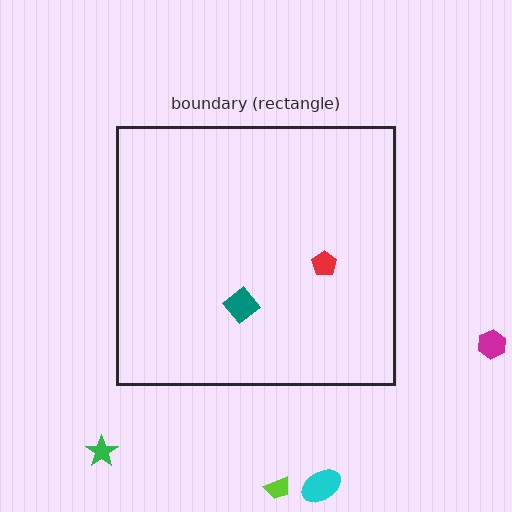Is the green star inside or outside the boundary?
Outside.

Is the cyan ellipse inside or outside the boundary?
Outside.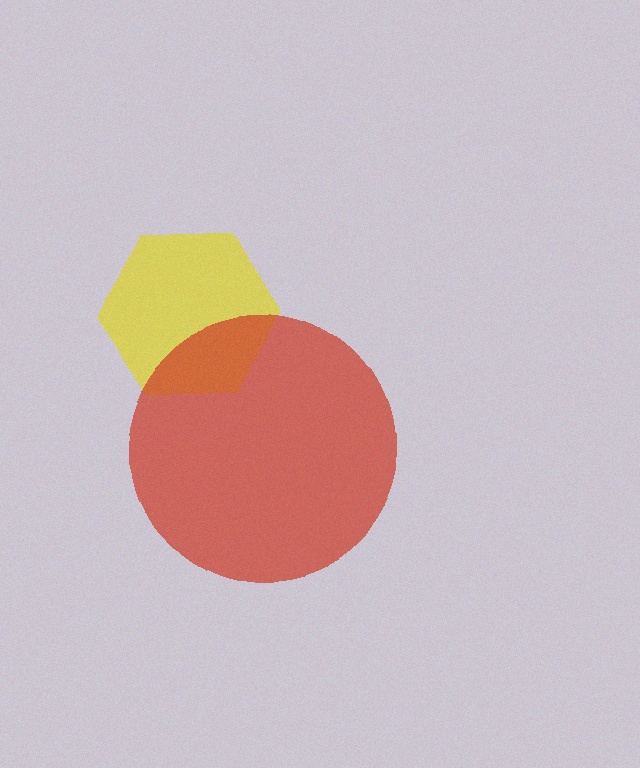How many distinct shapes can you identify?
There are 2 distinct shapes: a yellow hexagon, a red circle.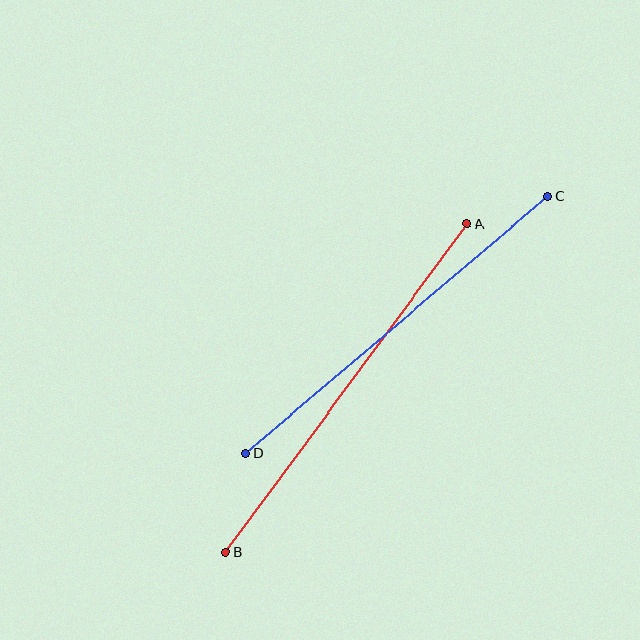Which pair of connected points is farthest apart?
Points A and B are farthest apart.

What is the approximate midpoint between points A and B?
The midpoint is at approximately (347, 388) pixels.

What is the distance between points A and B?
The distance is approximately 408 pixels.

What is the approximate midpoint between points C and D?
The midpoint is at approximately (397, 325) pixels.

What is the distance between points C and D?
The distance is approximately 397 pixels.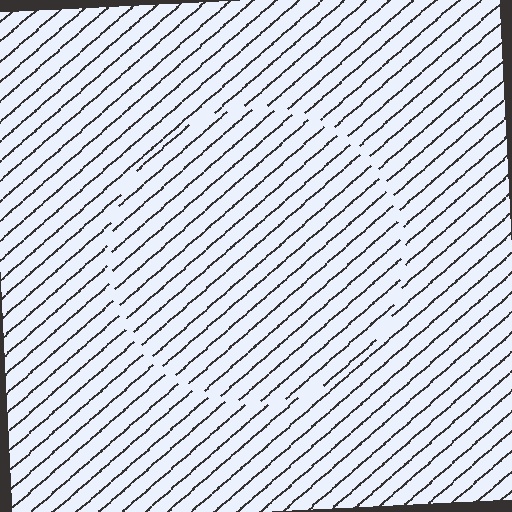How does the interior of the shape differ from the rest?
The interior of the shape contains the same grating, shifted by half a period — the contour is defined by the phase discontinuity where line-ends from the inner and outer gratings abut.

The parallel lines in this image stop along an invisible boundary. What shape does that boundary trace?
An illusory circle. The interior of the shape contains the same grating, shifted by half a period — the contour is defined by the phase discontinuity where line-ends from the inner and outer gratings abut.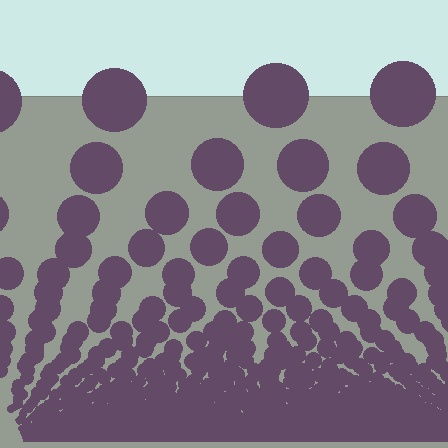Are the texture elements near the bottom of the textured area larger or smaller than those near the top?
Smaller. The gradient is inverted — elements near the bottom are smaller and denser.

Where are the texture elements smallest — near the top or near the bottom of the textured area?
Near the bottom.